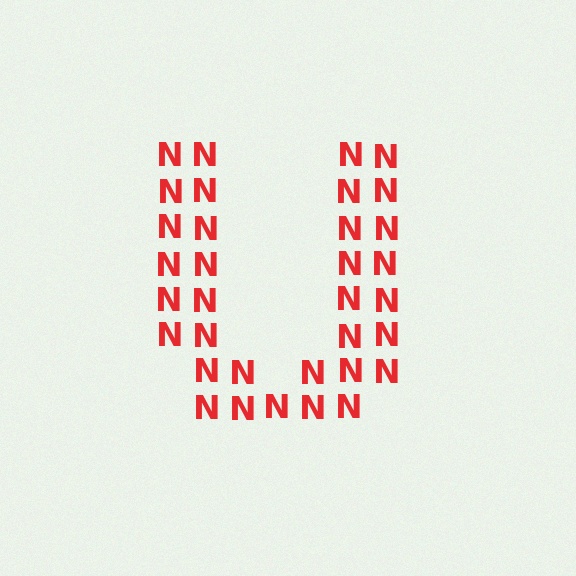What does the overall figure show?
The overall figure shows the letter U.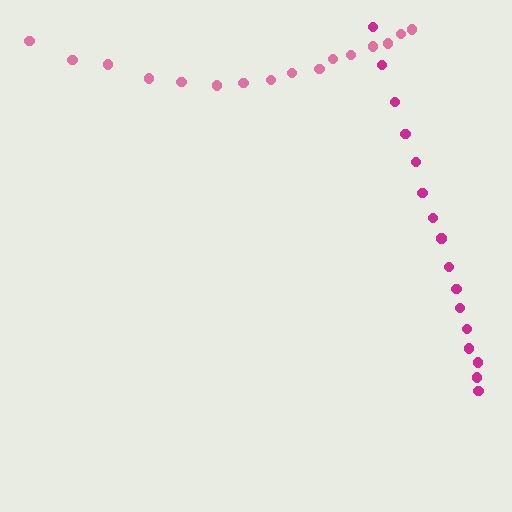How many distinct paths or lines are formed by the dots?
There are 2 distinct paths.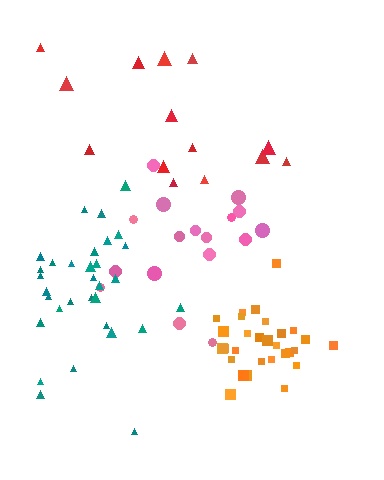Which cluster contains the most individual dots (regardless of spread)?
Teal (32).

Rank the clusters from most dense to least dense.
orange, teal, pink, red.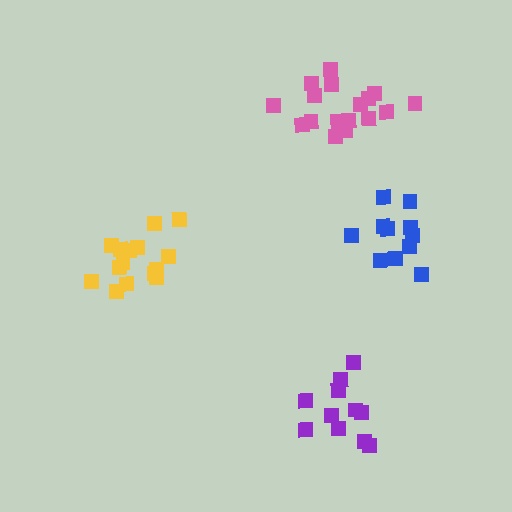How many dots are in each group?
Group 1: 11 dots, Group 2: 17 dots, Group 3: 11 dots, Group 4: 15 dots (54 total).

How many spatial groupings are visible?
There are 4 spatial groupings.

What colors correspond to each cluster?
The clusters are colored: purple, pink, blue, yellow.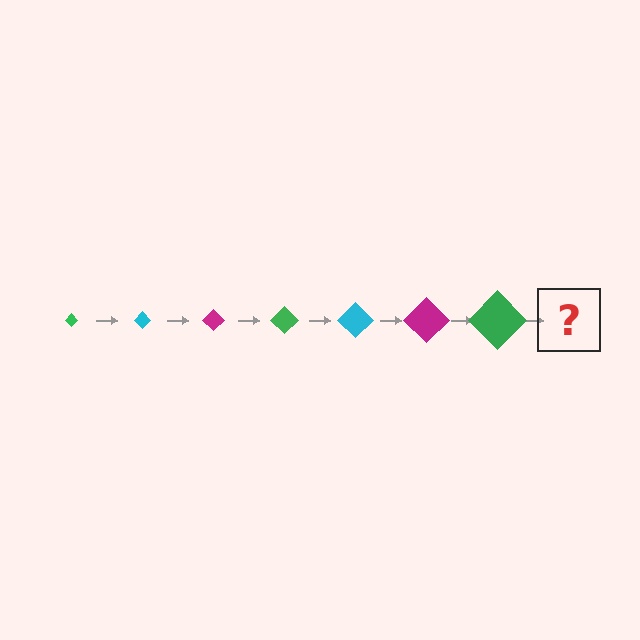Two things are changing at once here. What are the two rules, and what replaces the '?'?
The two rules are that the diamond grows larger each step and the color cycles through green, cyan, and magenta. The '?' should be a cyan diamond, larger than the previous one.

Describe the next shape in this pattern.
It should be a cyan diamond, larger than the previous one.